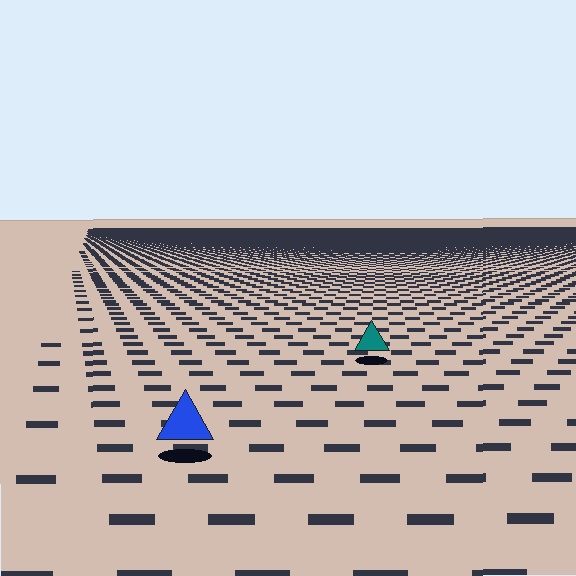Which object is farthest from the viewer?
The teal triangle is farthest from the viewer. It appears smaller and the ground texture around it is denser.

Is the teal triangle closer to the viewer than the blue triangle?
No. The blue triangle is closer — you can tell from the texture gradient: the ground texture is coarser near it.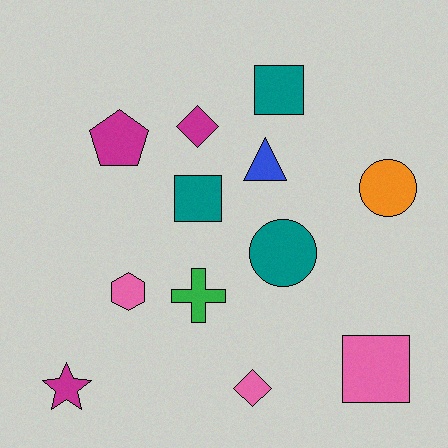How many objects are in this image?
There are 12 objects.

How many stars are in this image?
There is 1 star.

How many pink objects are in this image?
There are 3 pink objects.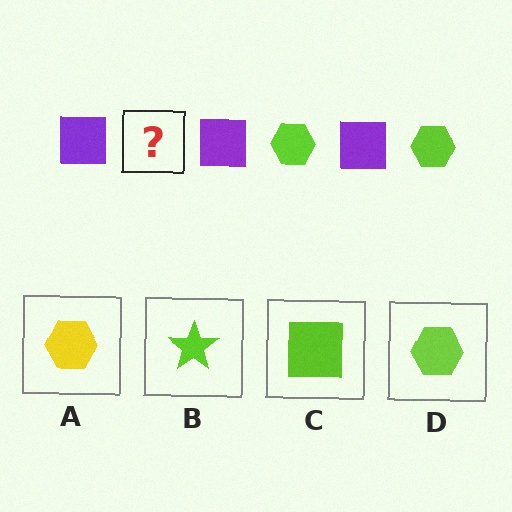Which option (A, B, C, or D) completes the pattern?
D.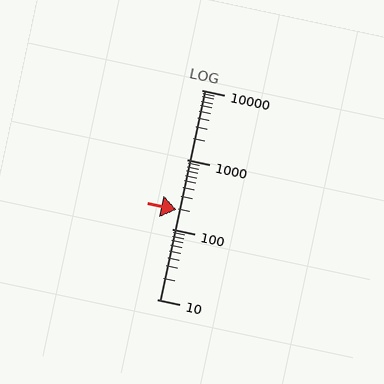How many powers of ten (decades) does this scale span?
The scale spans 3 decades, from 10 to 10000.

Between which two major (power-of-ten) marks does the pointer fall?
The pointer is between 100 and 1000.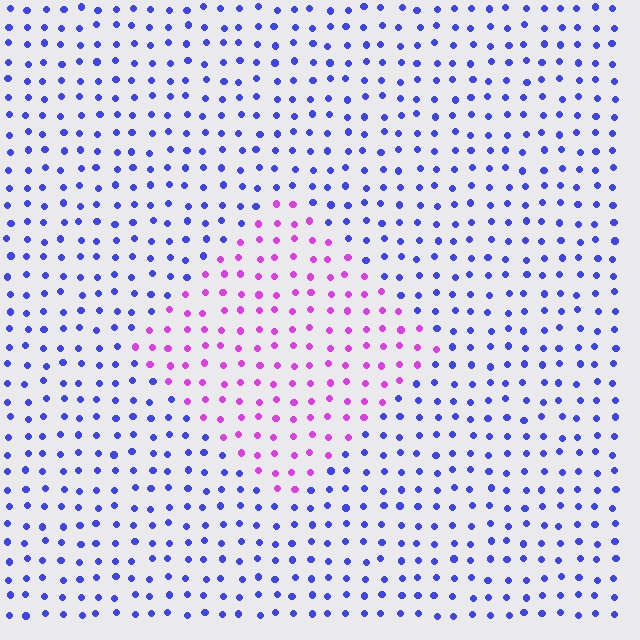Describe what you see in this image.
The image is filled with small blue elements in a uniform arrangement. A diamond-shaped region is visible where the elements are tinted to a slightly different hue, forming a subtle color boundary.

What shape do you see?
I see a diamond.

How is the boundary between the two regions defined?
The boundary is defined purely by a slight shift in hue (about 60 degrees). Spacing, size, and orientation are identical on both sides.